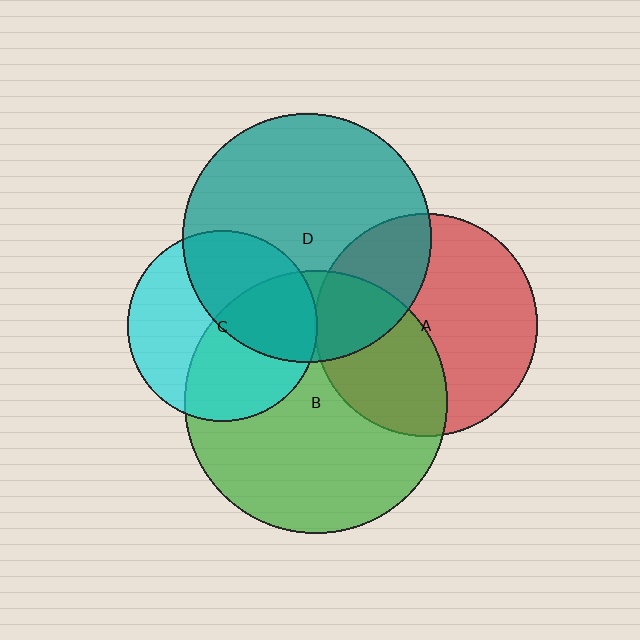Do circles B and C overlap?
Yes.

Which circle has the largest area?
Circle B (green).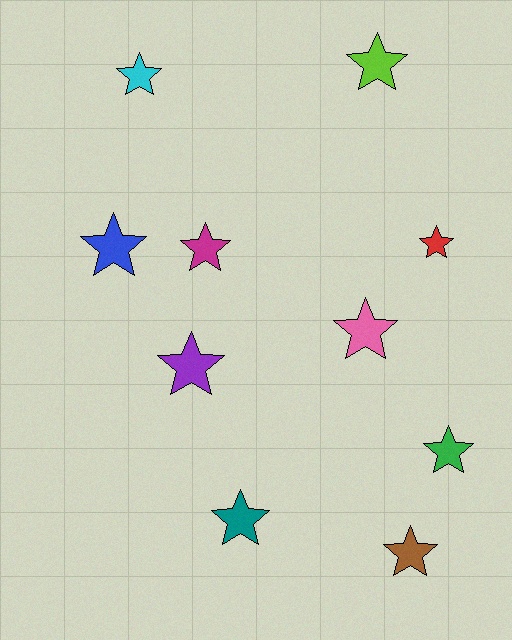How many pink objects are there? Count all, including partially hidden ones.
There is 1 pink object.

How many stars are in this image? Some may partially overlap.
There are 10 stars.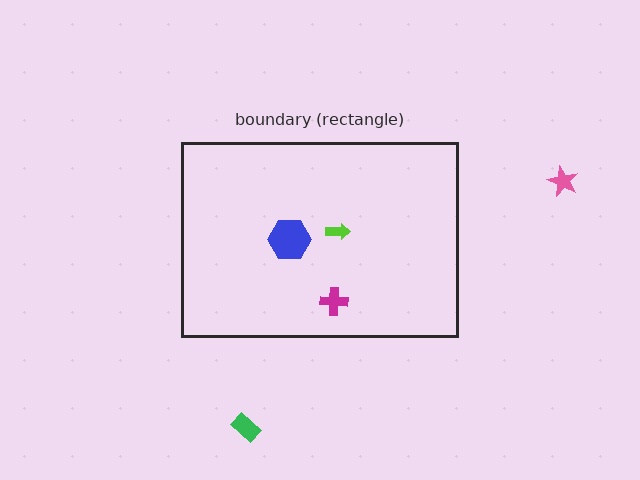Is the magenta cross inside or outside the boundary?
Inside.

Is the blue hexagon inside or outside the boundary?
Inside.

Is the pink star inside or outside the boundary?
Outside.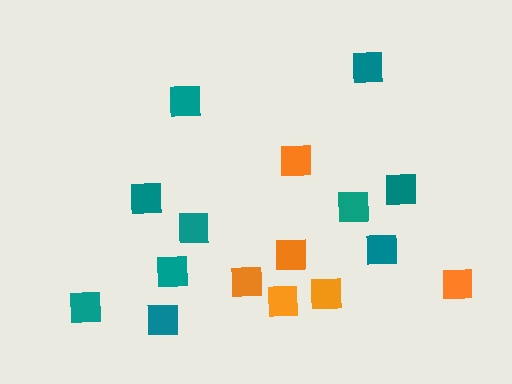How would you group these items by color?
There are 2 groups: one group of teal squares (10) and one group of orange squares (6).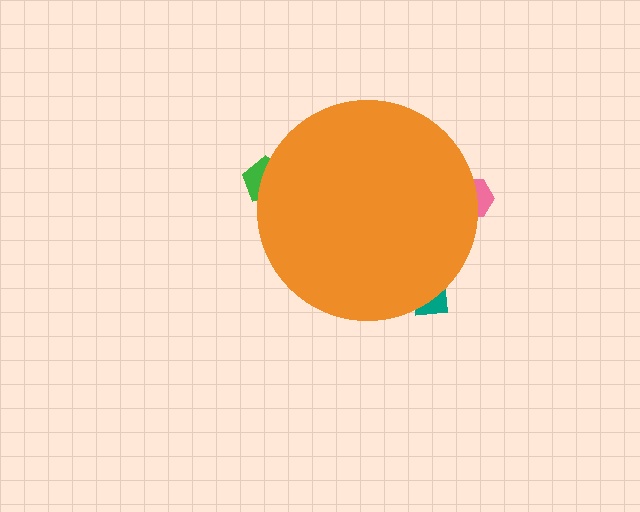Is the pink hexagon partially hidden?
Yes, the pink hexagon is partially hidden behind the orange circle.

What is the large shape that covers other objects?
An orange circle.